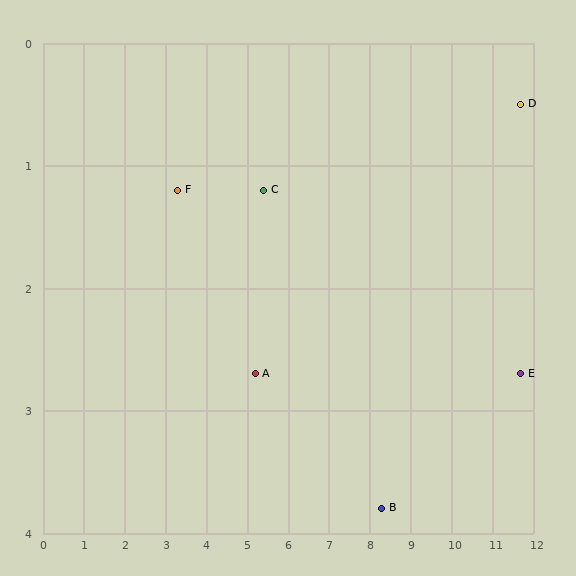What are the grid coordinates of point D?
Point D is at approximately (11.7, 0.5).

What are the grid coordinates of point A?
Point A is at approximately (5.2, 2.7).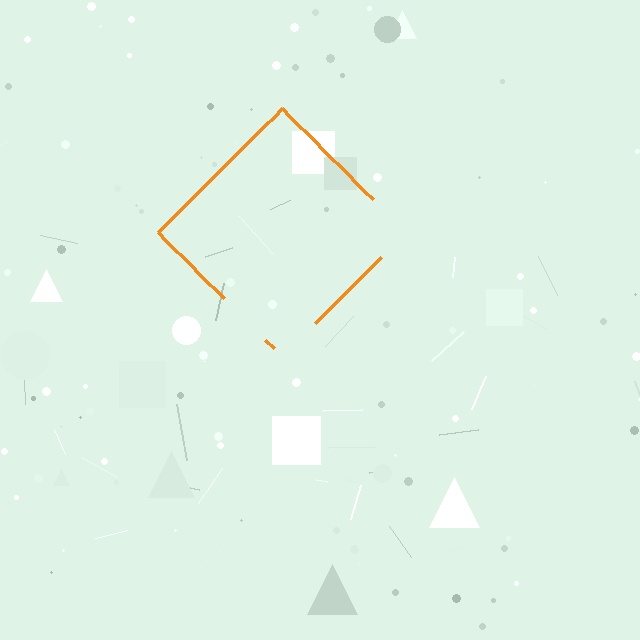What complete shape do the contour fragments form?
The contour fragments form a diamond.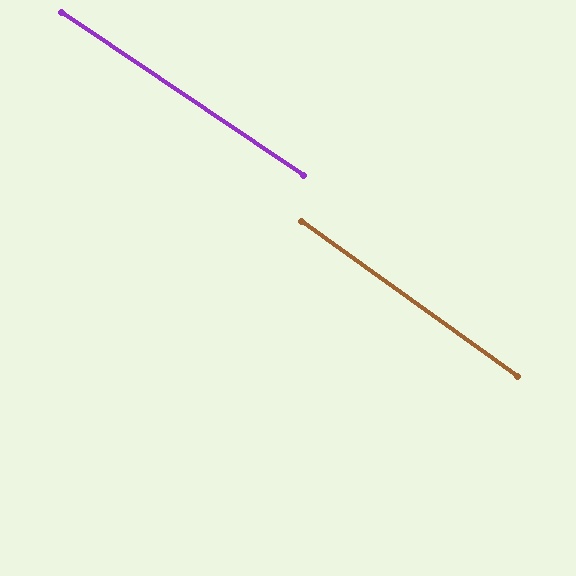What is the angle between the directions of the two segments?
Approximately 2 degrees.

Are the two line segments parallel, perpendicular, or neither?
Parallel — their directions differ by only 1.9°.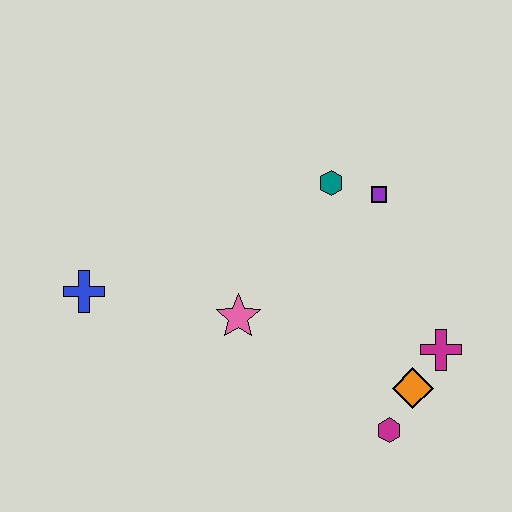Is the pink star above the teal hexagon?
No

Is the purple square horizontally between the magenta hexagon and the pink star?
Yes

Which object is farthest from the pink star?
The magenta cross is farthest from the pink star.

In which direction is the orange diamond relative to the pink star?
The orange diamond is to the right of the pink star.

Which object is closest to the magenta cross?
The orange diamond is closest to the magenta cross.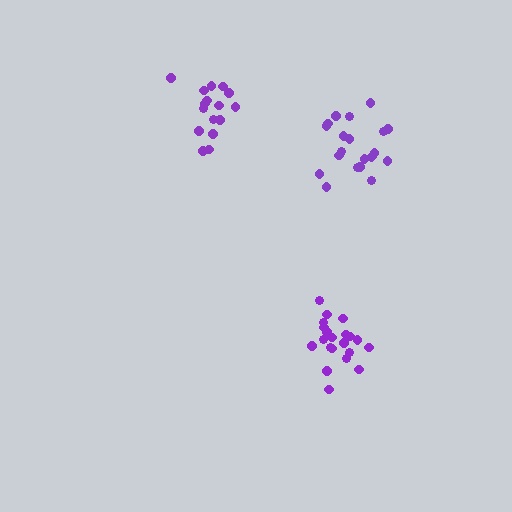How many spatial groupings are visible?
There are 3 spatial groupings.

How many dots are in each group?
Group 1: 16 dots, Group 2: 21 dots, Group 3: 21 dots (58 total).